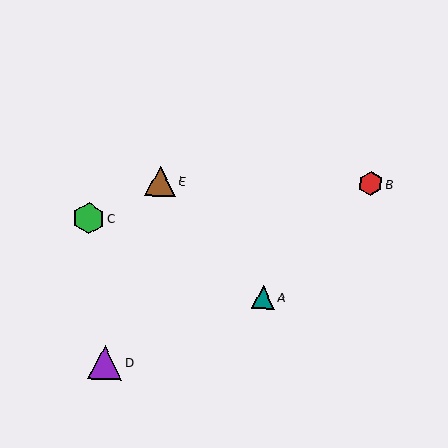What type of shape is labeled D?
Shape D is a purple triangle.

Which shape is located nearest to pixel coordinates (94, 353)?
The purple triangle (labeled D) at (105, 362) is nearest to that location.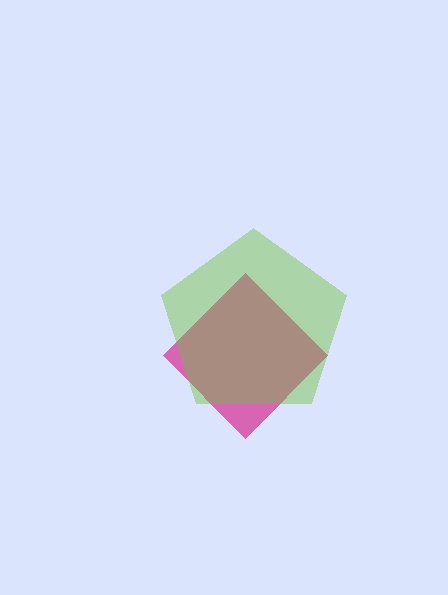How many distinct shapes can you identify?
There are 2 distinct shapes: a magenta diamond, a lime pentagon.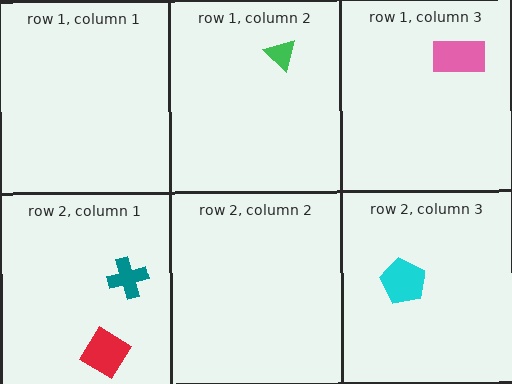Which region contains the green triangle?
The row 1, column 2 region.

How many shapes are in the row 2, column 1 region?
2.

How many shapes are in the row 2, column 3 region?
1.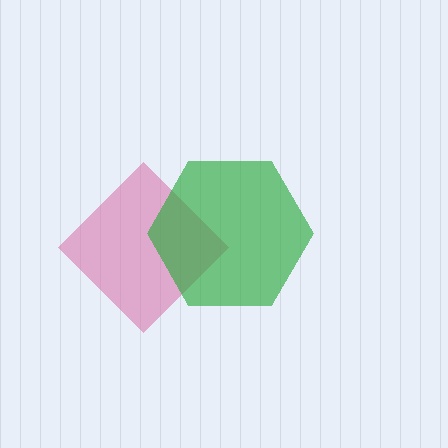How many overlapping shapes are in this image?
There are 2 overlapping shapes in the image.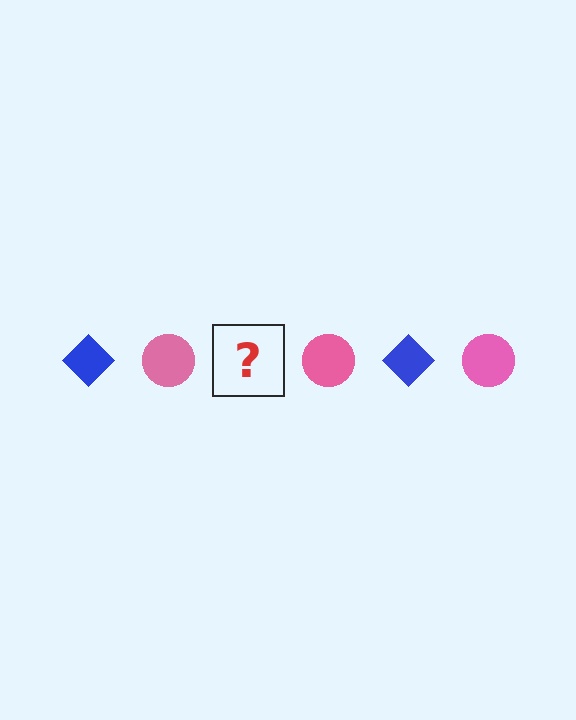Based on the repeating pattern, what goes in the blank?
The blank should be a blue diamond.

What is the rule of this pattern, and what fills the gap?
The rule is that the pattern alternates between blue diamond and pink circle. The gap should be filled with a blue diamond.